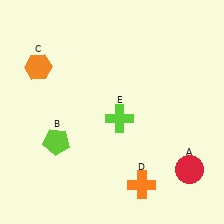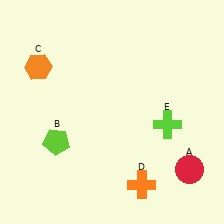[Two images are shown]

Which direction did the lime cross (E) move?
The lime cross (E) moved right.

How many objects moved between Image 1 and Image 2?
1 object moved between the two images.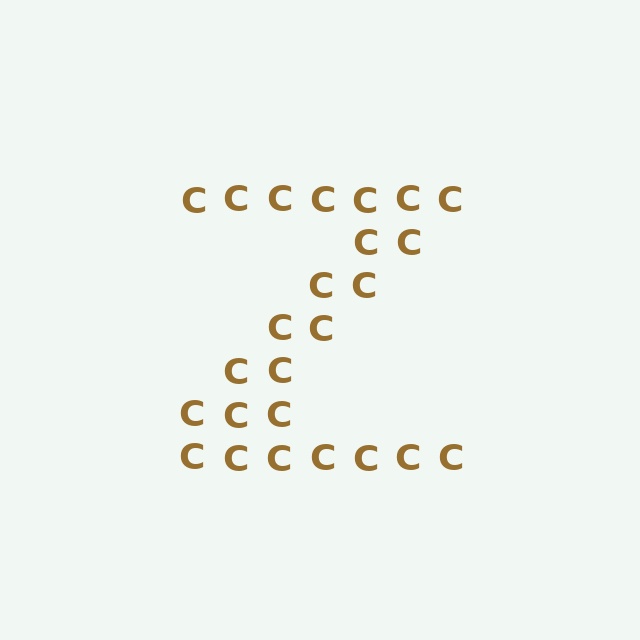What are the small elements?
The small elements are letter C's.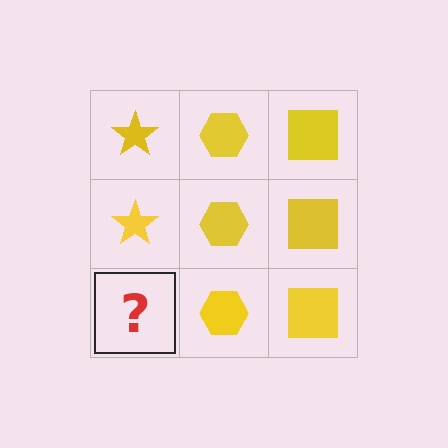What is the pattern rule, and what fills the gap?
The rule is that each column has a consistent shape. The gap should be filled with a yellow star.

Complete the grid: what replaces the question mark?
The question mark should be replaced with a yellow star.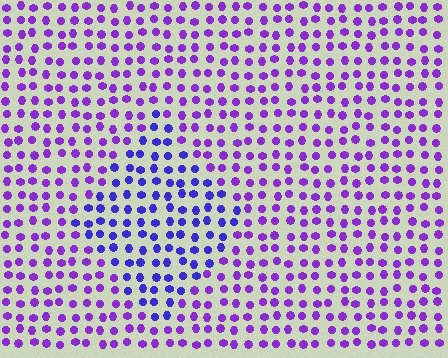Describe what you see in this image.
The image is filled with small purple elements in a uniform arrangement. A diamond-shaped region is visible where the elements are tinted to a slightly different hue, forming a subtle color boundary.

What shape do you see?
I see a diamond.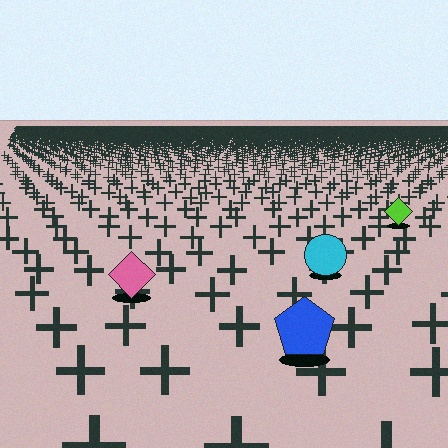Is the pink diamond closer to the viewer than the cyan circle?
Yes. The pink diamond is closer — you can tell from the texture gradient: the ground texture is coarser near it.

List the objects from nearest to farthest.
From nearest to farthest: the blue pentagon, the pink diamond, the cyan circle, the lime diamond.